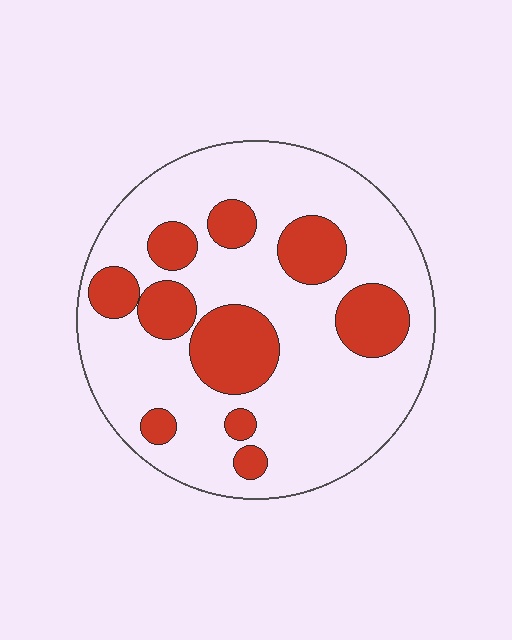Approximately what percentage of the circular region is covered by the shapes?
Approximately 25%.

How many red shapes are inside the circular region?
10.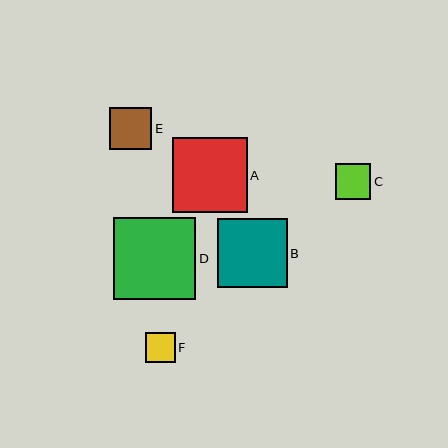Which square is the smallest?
Square F is the smallest with a size of approximately 30 pixels.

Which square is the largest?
Square D is the largest with a size of approximately 82 pixels.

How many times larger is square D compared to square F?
Square D is approximately 2.7 times the size of square F.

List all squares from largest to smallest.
From largest to smallest: D, A, B, E, C, F.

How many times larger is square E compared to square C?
Square E is approximately 1.2 times the size of square C.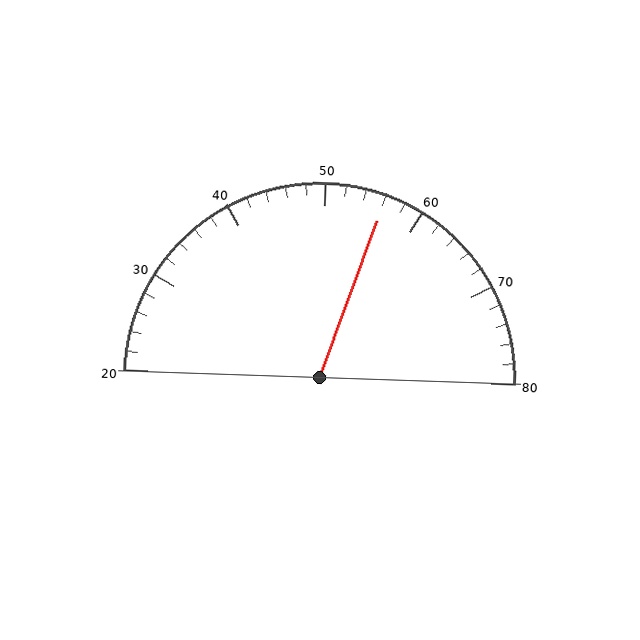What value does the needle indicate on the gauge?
The needle indicates approximately 56.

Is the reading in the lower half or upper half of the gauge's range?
The reading is in the upper half of the range (20 to 80).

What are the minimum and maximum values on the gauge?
The gauge ranges from 20 to 80.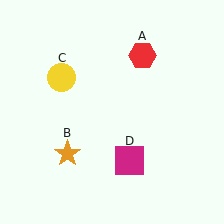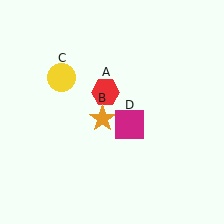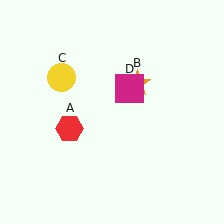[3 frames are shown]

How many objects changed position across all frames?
3 objects changed position: red hexagon (object A), orange star (object B), magenta square (object D).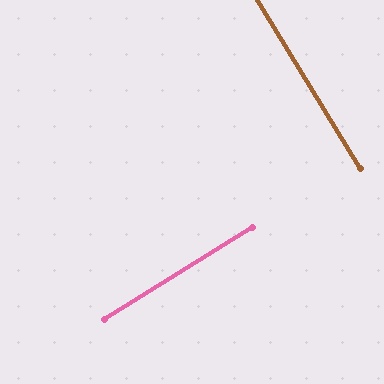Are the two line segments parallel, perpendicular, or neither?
Perpendicular — they meet at approximately 89°.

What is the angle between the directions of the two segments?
Approximately 89 degrees.